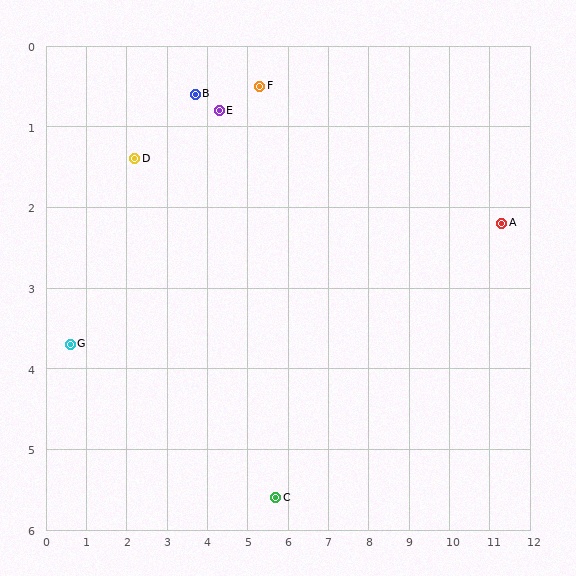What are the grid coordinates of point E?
Point E is at approximately (4.3, 0.8).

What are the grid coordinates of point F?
Point F is at approximately (5.3, 0.5).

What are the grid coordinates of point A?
Point A is at approximately (11.3, 2.2).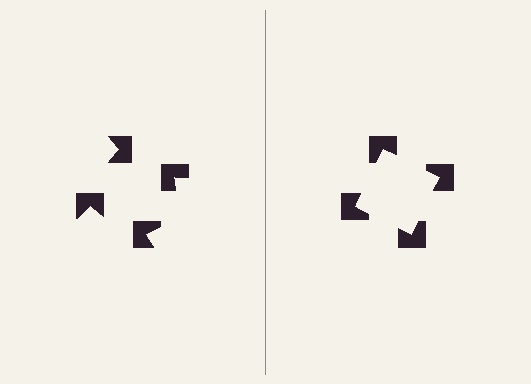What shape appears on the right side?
An illusory square.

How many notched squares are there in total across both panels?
8 — 4 on each side.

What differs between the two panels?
The notched squares are positioned identically on both sides; only the wedge orientations differ. On the right they align to a square; on the left they are misaligned.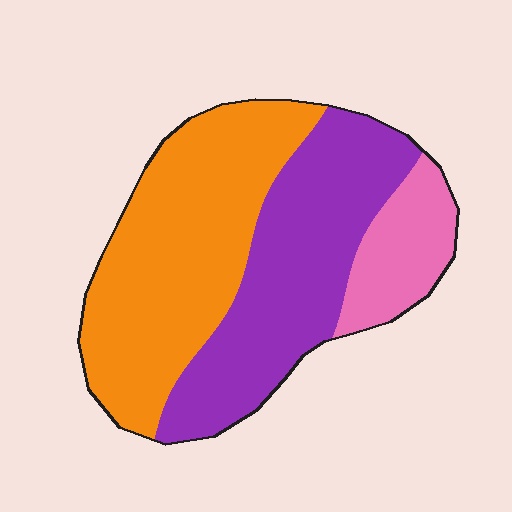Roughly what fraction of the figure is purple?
Purple takes up about two fifths (2/5) of the figure.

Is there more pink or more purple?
Purple.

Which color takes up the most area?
Orange, at roughly 45%.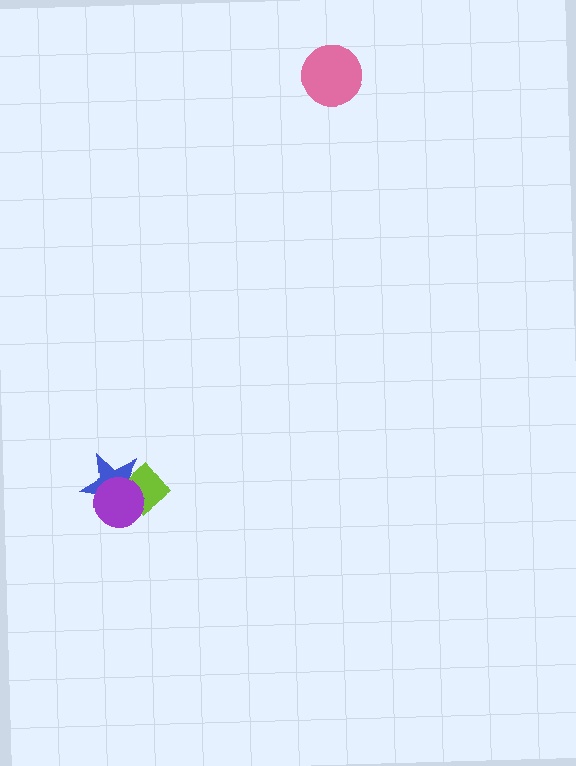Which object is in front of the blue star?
The purple circle is in front of the blue star.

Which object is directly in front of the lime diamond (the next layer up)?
The blue star is directly in front of the lime diamond.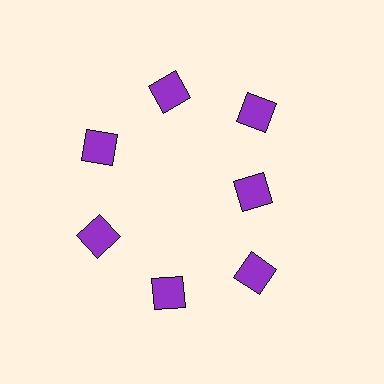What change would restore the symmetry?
The symmetry would be restored by moving it outward, back onto the ring so that all 7 diamonds sit at equal angles and equal distance from the center.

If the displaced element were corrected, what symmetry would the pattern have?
It would have 7-fold rotational symmetry — the pattern would map onto itself every 51 degrees.